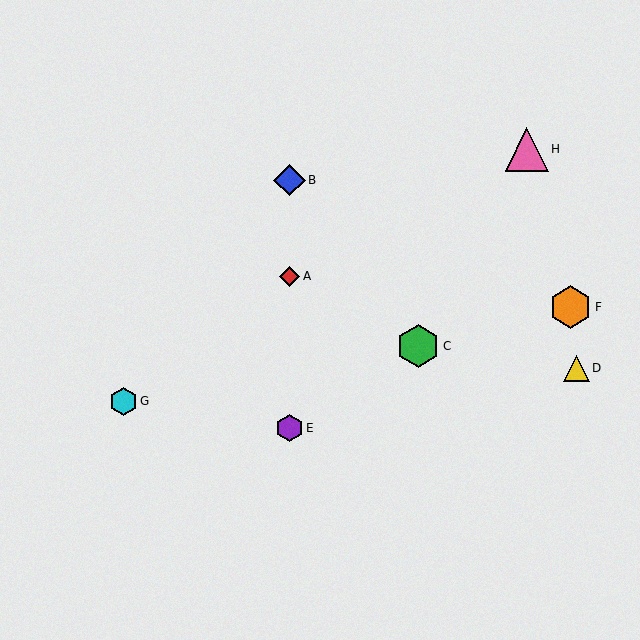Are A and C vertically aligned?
No, A is at x≈290 and C is at x≈418.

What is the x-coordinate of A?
Object A is at x≈290.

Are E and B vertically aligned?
Yes, both are at x≈290.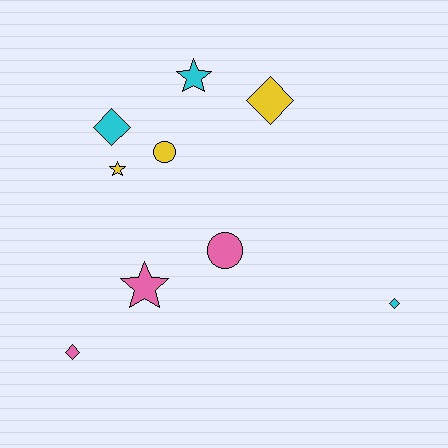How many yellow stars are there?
There is 1 yellow star.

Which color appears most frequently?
Pink, with 3 objects.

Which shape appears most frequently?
Diamond, with 4 objects.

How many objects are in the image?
There are 9 objects.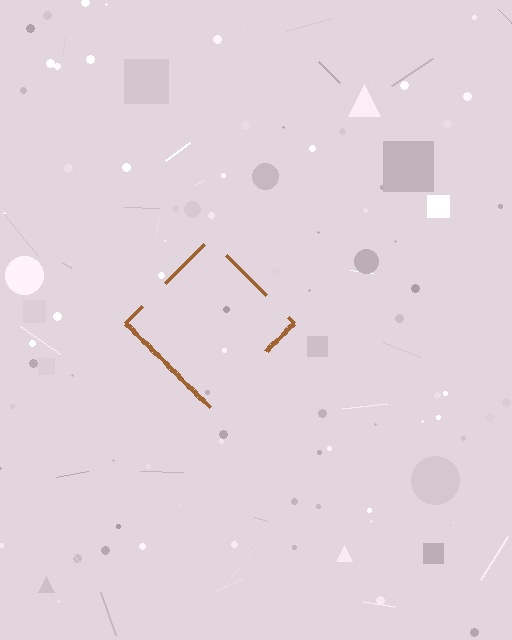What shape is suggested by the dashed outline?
The dashed outline suggests a diamond.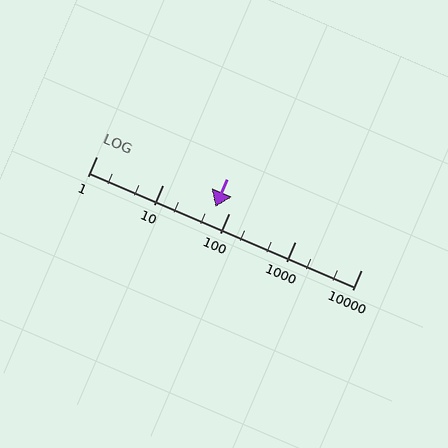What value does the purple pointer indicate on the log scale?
The pointer indicates approximately 62.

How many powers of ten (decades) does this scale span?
The scale spans 4 decades, from 1 to 10000.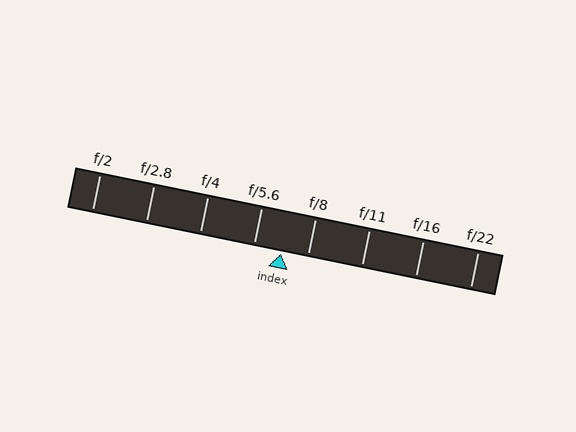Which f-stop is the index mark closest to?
The index mark is closest to f/8.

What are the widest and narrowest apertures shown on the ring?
The widest aperture shown is f/2 and the narrowest is f/22.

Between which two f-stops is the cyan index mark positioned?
The index mark is between f/5.6 and f/8.